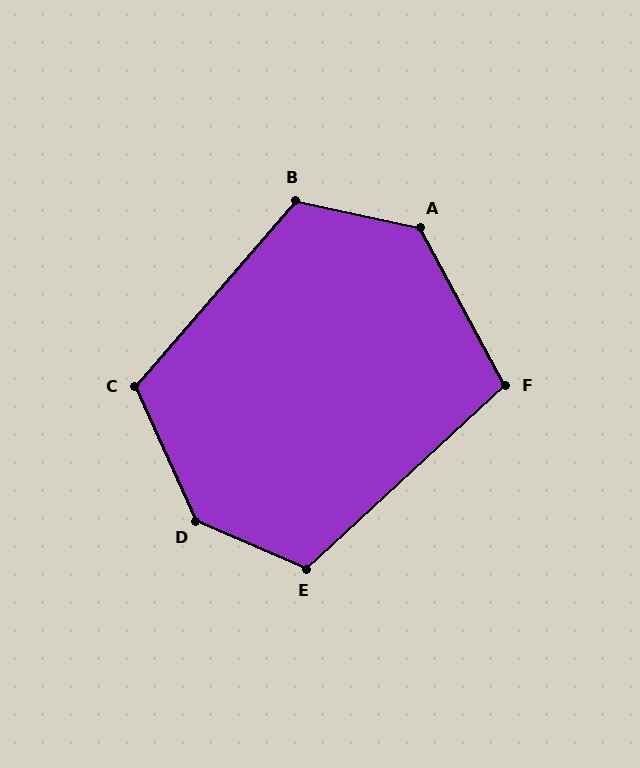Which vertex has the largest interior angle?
D, at approximately 138 degrees.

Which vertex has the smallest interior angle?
F, at approximately 104 degrees.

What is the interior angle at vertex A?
Approximately 131 degrees (obtuse).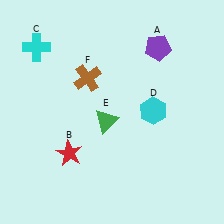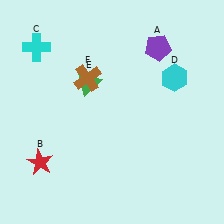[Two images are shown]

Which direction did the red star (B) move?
The red star (B) moved left.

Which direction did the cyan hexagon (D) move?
The cyan hexagon (D) moved up.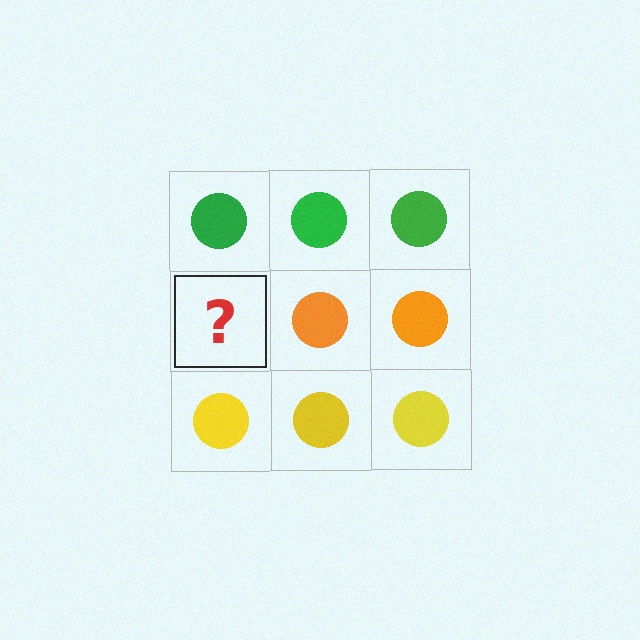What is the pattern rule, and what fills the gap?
The rule is that each row has a consistent color. The gap should be filled with an orange circle.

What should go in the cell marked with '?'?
The missing cell should contain an orange circle.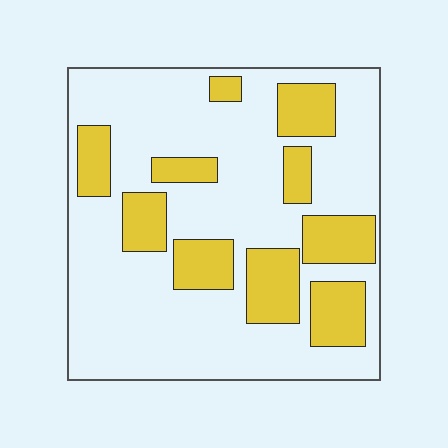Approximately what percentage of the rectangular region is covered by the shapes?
Approximately 30%.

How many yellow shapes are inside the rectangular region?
10.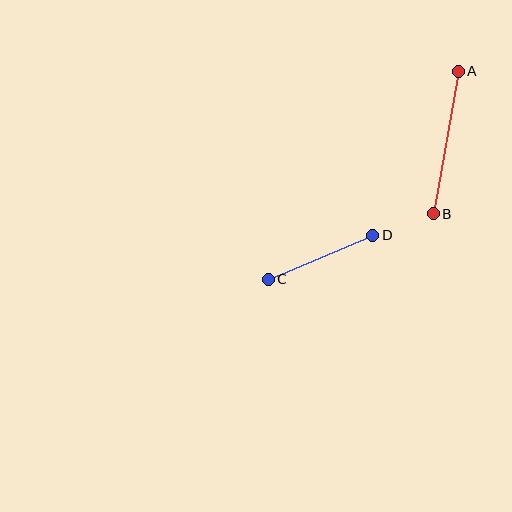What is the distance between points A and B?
The distance is approximately 145 pixels.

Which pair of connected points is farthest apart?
Points A and B are farthest apart.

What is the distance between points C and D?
The distance is approximately 113 pixels.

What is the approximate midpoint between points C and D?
The midpoint is at approximately (320, 257) pixels.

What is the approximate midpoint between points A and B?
The midpoint is at approximately (446, 143) pixels.